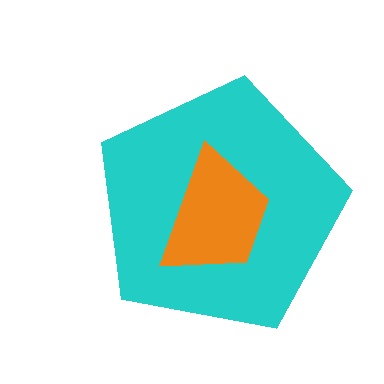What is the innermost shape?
The orange trapezoid.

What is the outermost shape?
The cyan pentagon.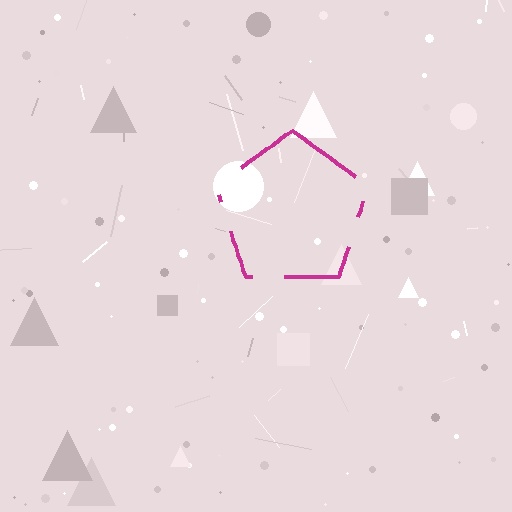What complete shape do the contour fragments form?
The contour fragments form a pentagon.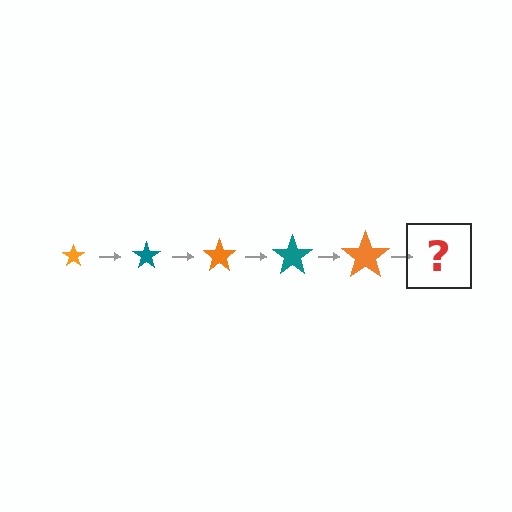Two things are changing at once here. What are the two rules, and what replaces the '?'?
The two rules are that the star grows larger each step and the color cycles through orange and teal. The '?' should be a teal star, larger than the previous one.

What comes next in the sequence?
The next element should be a teal star, larger than the previous one.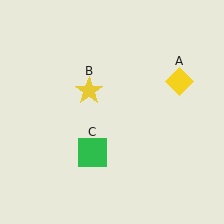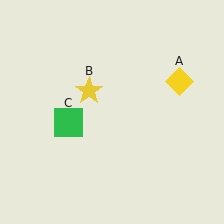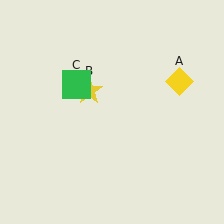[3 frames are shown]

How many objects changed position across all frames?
1 object changed position: green square (object C).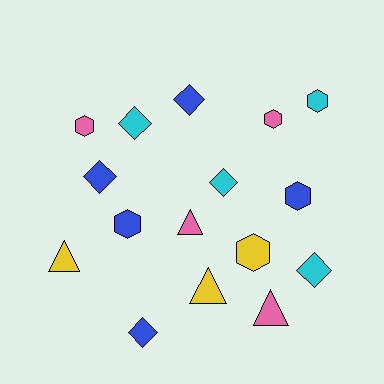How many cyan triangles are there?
There are no cyan triangles.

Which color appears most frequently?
Blue, with 5 objects.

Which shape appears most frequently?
Hexagon, with 6 objects.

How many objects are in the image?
There are 16 objects.